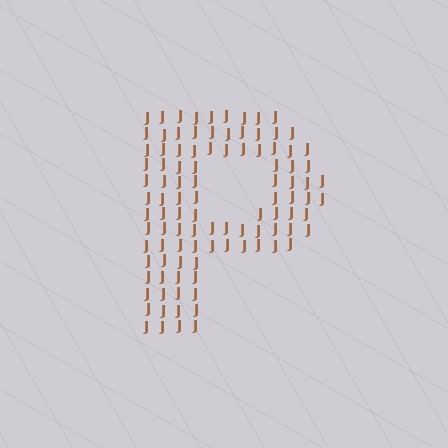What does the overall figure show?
The overall figure shows the letter P.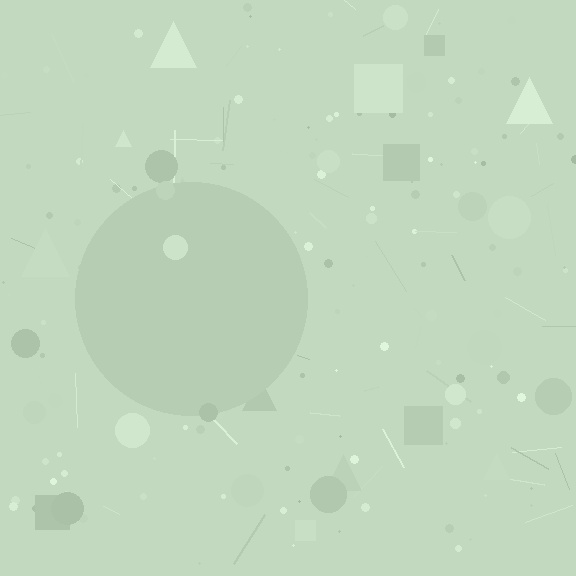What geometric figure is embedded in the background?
A circle is embedded in the background.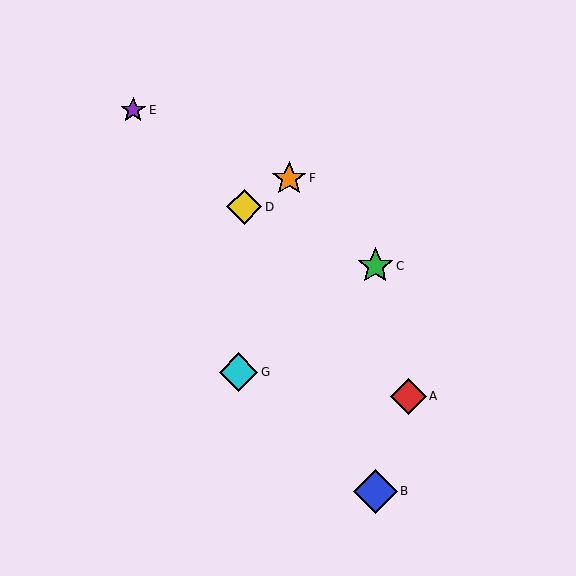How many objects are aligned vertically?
2 objects (B, C) are aligned vertically.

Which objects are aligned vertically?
Objects B, C are aligned vertically.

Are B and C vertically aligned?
Yes, both are at x≈375.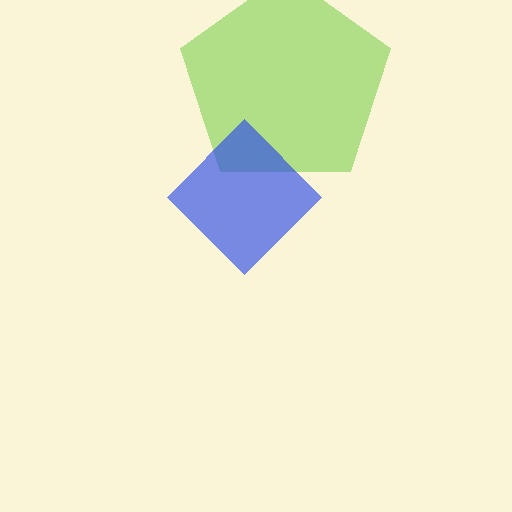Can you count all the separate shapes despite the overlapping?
Yes, there are 2 separate shapes.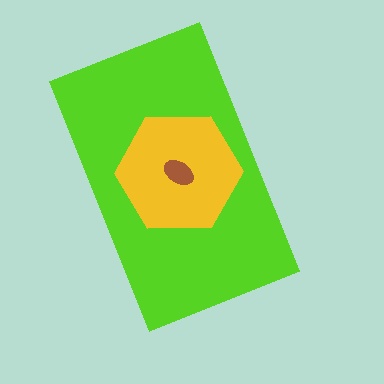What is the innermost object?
The brown ellipse.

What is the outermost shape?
The lime rectangle.